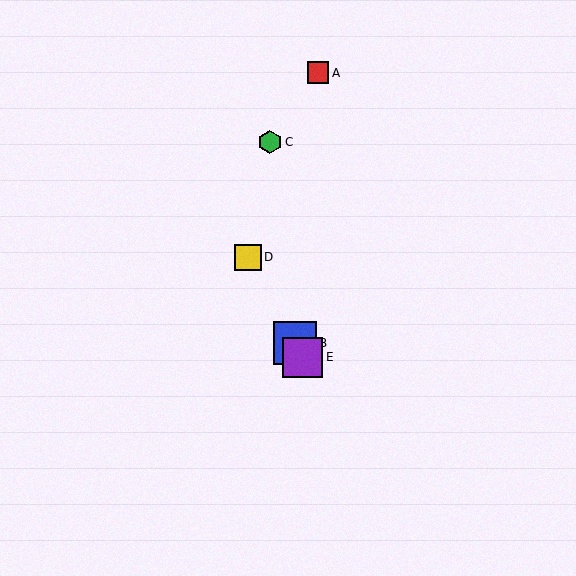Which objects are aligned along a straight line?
Objects B, D, E are aligned along a straight line.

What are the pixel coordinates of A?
Object A is at (318, 73).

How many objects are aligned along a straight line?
3 objects (B, D, E) are aligned along a straight line.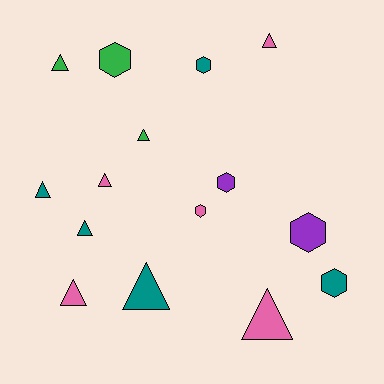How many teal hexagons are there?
There are 2 teal hexagons.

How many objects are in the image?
There are 15 objects.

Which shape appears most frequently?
Triangle, with 9 objects.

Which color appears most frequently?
Pink, with 5 objects.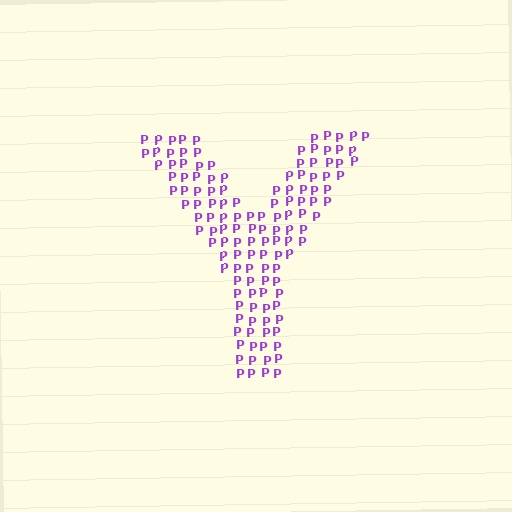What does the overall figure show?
The overall figure shows the letter Y.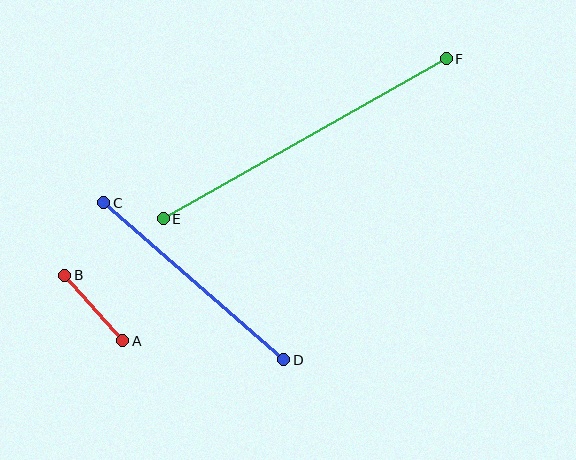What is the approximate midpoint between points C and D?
The midpoint is at approximately (194, 281) pixels.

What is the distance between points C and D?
The distance is approximately 239 pixels.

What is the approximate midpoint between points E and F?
The midpoint is at approximately (305, 139) pixels.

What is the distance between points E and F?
The distance is approximately 325 pixels.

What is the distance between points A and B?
The distance is approximately 88 pixels.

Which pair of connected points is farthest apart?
Points E and F are farthest apart.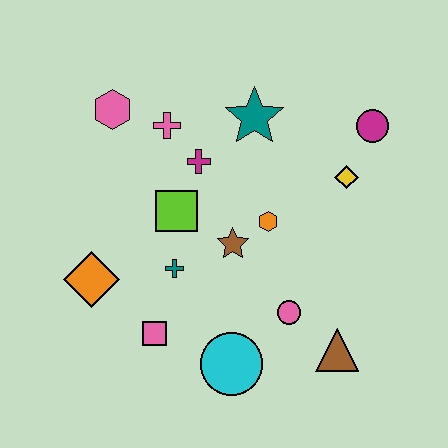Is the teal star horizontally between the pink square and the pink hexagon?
No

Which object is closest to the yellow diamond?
The magenta circle is closest to the yellow diamond.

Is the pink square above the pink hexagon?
No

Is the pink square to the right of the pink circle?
No